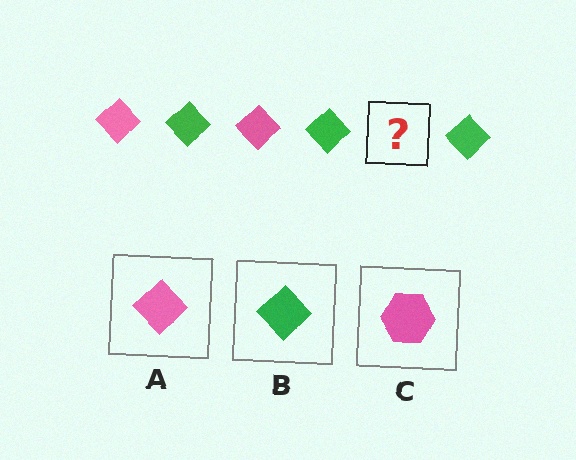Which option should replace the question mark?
Option A.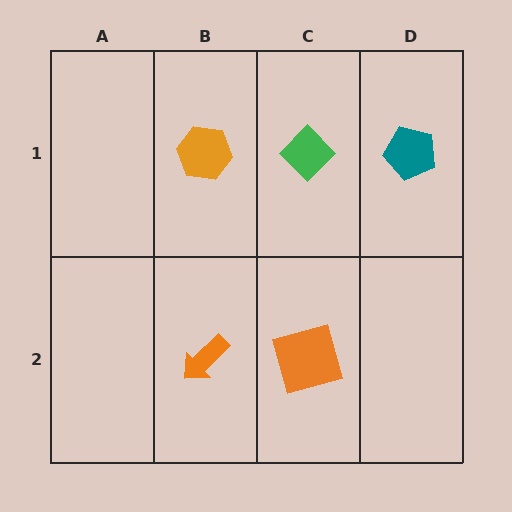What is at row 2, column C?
An orange square.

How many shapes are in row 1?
3 shapes.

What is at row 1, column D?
A teal pentagon.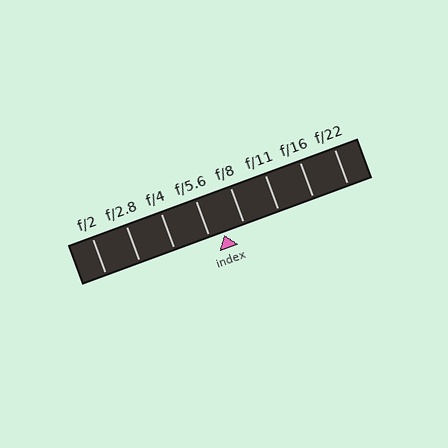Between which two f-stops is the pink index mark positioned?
The index mark is between f/5.6 and f/8.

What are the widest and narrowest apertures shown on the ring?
The widest aperture shown is f/2 and the narrowest is f/22.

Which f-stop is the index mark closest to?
The index mark is closest to f/5.6.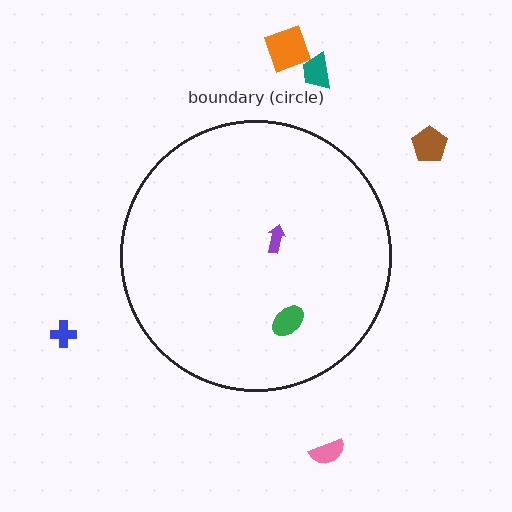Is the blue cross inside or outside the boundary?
Outside.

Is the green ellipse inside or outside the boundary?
Inside.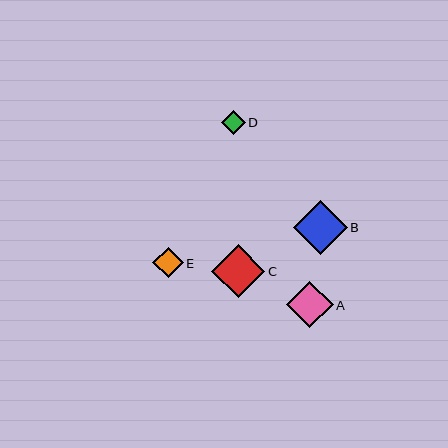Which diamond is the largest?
Diamond B is the largest with a size of approximately 54 pixels.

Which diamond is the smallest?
Diamond D is the smallest with a size of approximately 24 pixels.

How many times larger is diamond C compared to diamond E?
Diamond C is approximately 1.8 times the size of diamond E.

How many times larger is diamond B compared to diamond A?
Diamond B is approximately 1.2 times the size of diamond A.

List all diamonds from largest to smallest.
From largest to smallest: B, C, A, E, D.